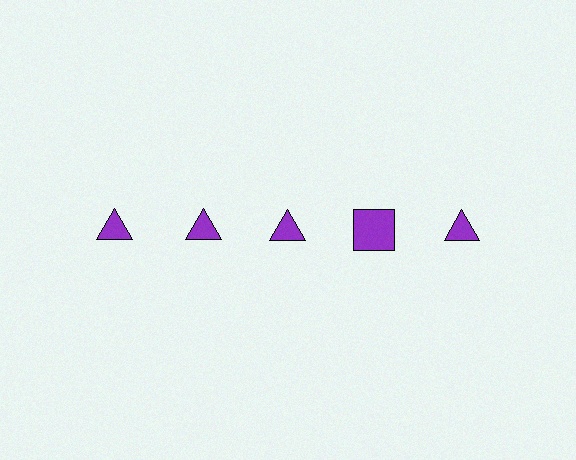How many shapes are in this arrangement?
There are 5 shapes arranged in a grid pattern.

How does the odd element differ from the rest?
It has a different shape: square instead of triangle.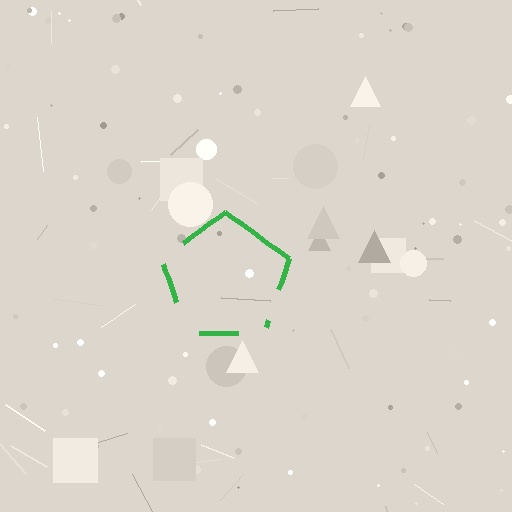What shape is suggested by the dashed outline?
The dashed outline suggests a pentagon.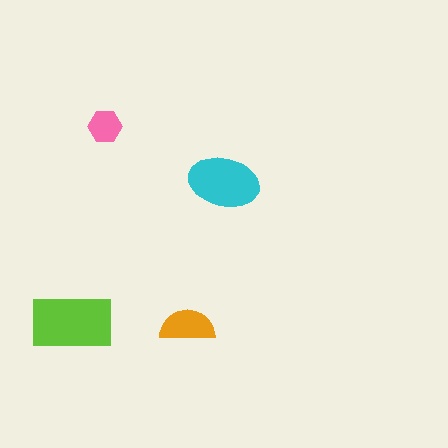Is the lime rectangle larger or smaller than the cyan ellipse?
Larger.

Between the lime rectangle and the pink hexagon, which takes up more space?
The lime rectangle.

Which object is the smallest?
The pink hexagon.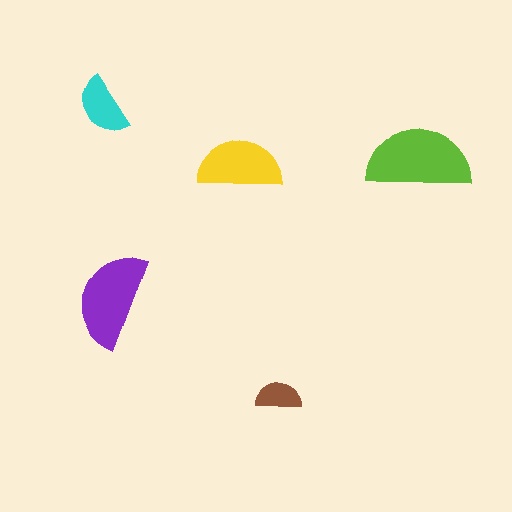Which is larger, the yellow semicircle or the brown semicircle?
The yellow one.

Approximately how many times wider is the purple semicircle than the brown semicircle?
About 2 times wider.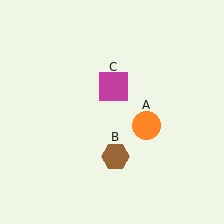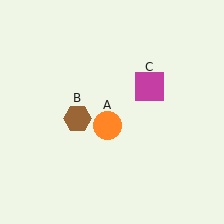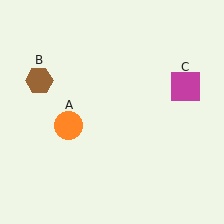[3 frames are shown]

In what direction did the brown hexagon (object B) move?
The brown hexagon (object B) moved up and to the left.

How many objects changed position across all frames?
3 objects changed position: orange circle (object A), brown hexagon (object B), magenta square (object C).